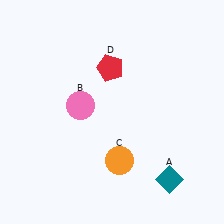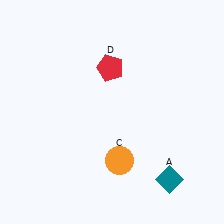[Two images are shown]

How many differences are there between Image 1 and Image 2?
There is 1 difference between the two images.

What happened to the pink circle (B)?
The pink circle (B) was removed in Image 2. It was in the top-left area of Image 1.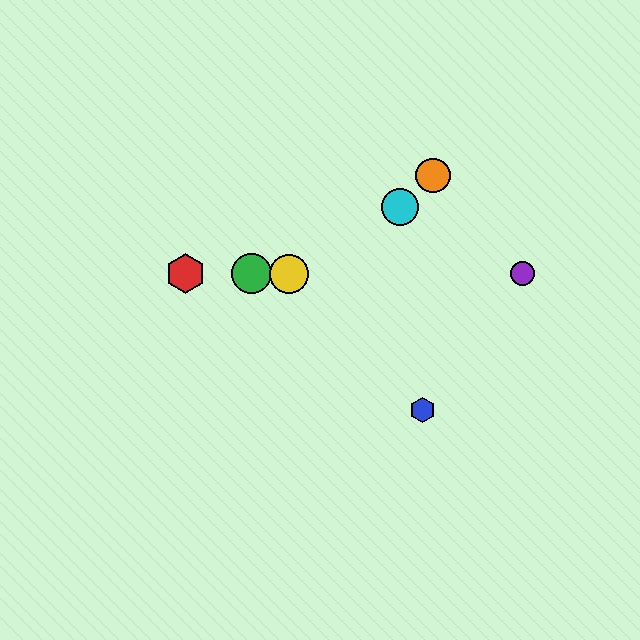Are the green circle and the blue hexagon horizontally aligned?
No, the green circle is at y≈274 and the blue hexagon is at y≈410.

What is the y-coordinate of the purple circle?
The purple circle is at y≈274.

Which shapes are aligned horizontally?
The red hexagon, the green circle, the yellow circle, the purple circle are aligned horizontally.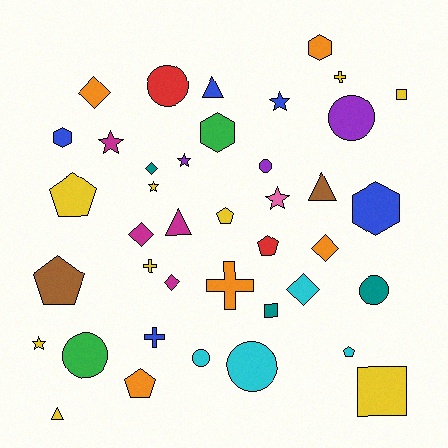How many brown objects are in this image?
There are 2 brown objects.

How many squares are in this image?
There are 3 squares.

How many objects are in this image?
There are 40 objects.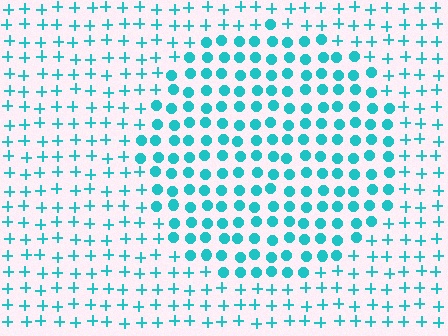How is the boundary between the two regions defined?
The boundary is defined by a change in element shape: circles inside vs. plus signs outside. All elements share the same color and spacing.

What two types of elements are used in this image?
The image uses circles inside the circle region and plus signs outside it.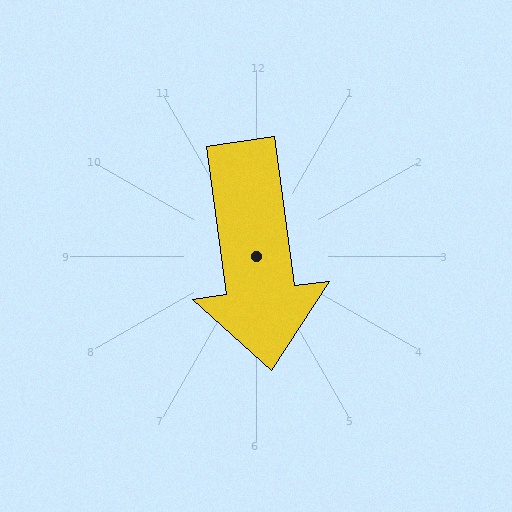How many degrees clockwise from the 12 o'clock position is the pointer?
Approximately 172 degrees.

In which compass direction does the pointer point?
South.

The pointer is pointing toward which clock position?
Roughly 6 o'clock.